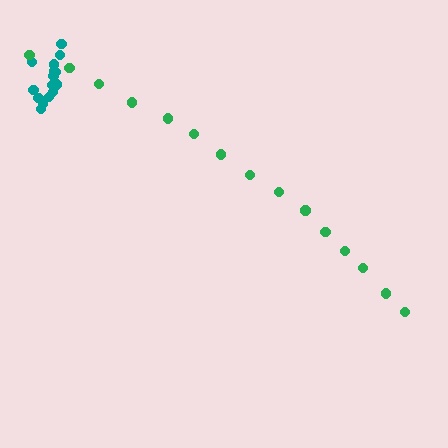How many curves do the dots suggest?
There are 2 distinct paths.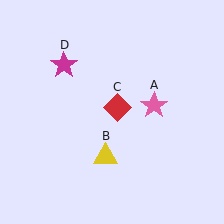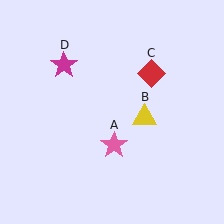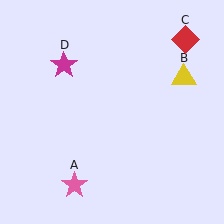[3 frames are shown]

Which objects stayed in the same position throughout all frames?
Magenta star (object D) remained stationary.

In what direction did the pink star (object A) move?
The pink star (object A) moved down and to the left.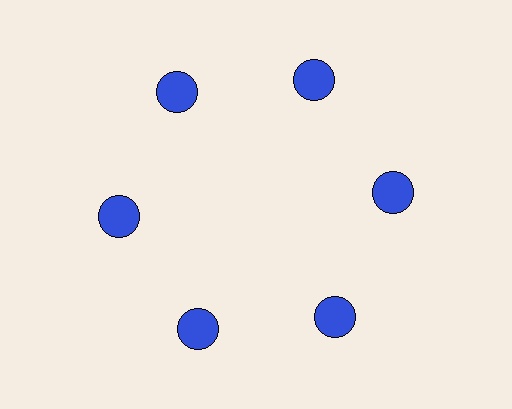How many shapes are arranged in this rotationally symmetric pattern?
There are 6 shapes, arranged in 6 groups of 1.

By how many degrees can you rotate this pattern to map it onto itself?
The pattern maps onto itself every 60 degrees of rotation.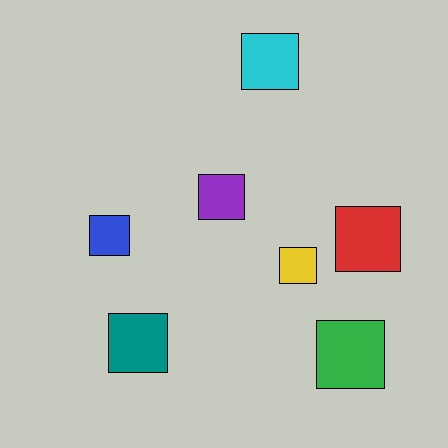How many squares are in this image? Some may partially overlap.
There are 7 squares.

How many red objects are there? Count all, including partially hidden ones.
There is 1 red object.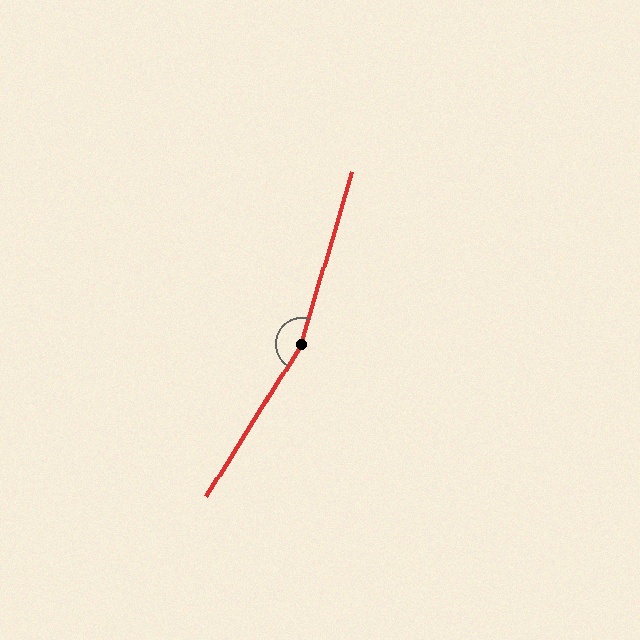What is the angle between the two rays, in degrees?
Approximately 165 degrees.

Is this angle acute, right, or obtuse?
It is obtuse.